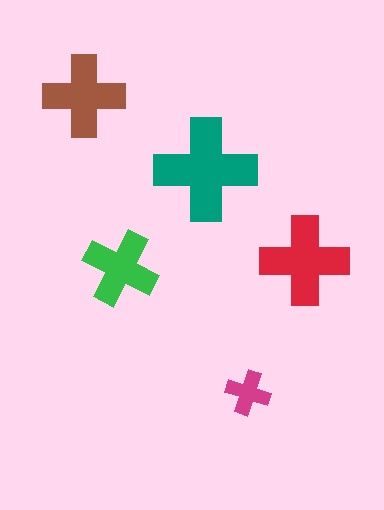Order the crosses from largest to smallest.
the teal one, the red one, the brown one, the green one, the magenta one.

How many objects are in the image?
There are 5 objects in the image.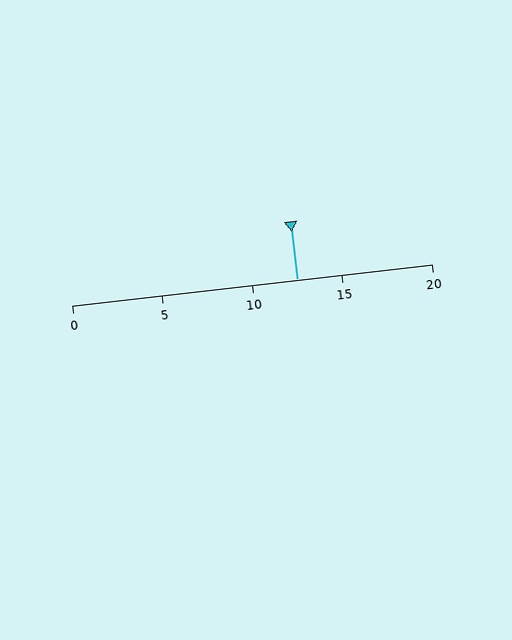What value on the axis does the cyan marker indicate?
The marker indicates approximately 12.5.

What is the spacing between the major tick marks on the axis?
The major ticks are spaced 5 apart.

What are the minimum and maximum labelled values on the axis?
The axis runs from 0 to 20.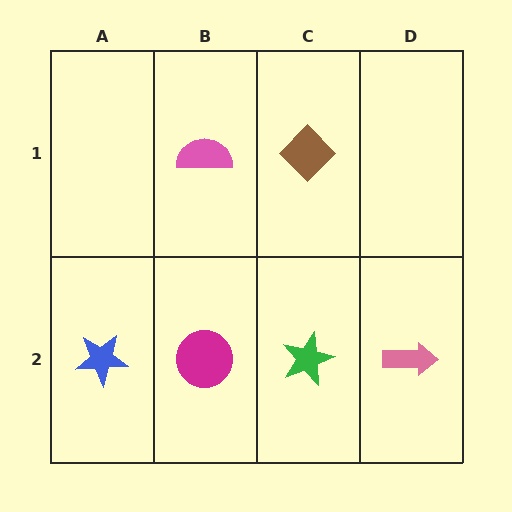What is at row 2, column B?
A magenta circle.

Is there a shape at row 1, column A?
No, that cell is empty.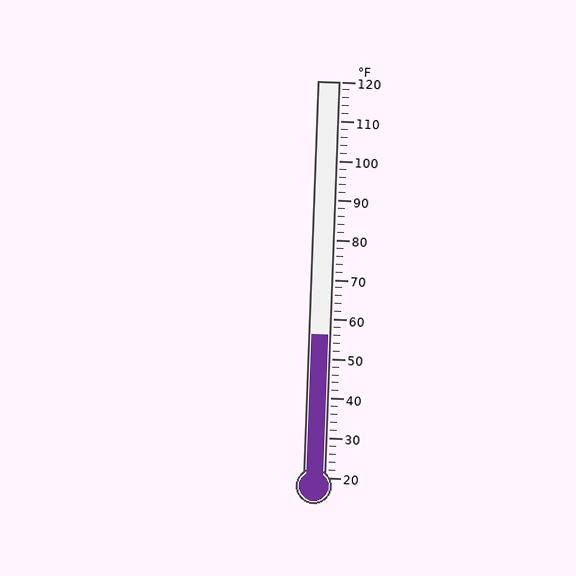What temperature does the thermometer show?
The thermometer shows approximately 56°F.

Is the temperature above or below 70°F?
The temperature is below 70°F.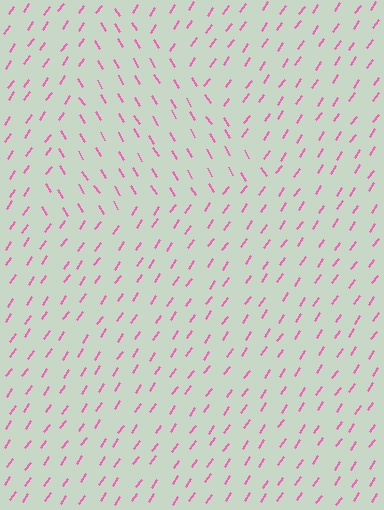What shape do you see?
I see a triangle.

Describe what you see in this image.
The image is filled with small pink line segments. A triangle region in the image has lines oriented differently from the surrounding lines, creating a visible texture boundary.